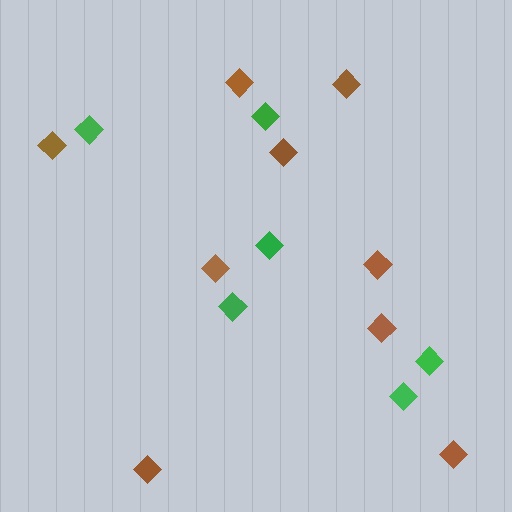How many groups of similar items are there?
There are 2 groups: one group of green diamonds (6) and one group of brown diamonds (9).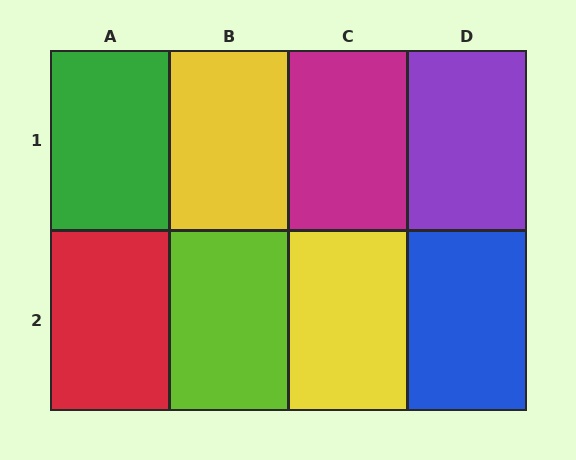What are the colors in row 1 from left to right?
Green, yellow, magenta, purple.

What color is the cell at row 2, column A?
Red.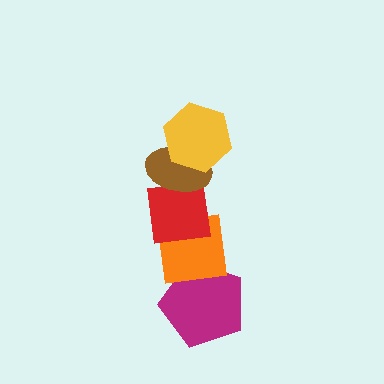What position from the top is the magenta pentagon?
The magenta pentagon is 5th from the top.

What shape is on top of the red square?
The brown ellipse is on top of the red square.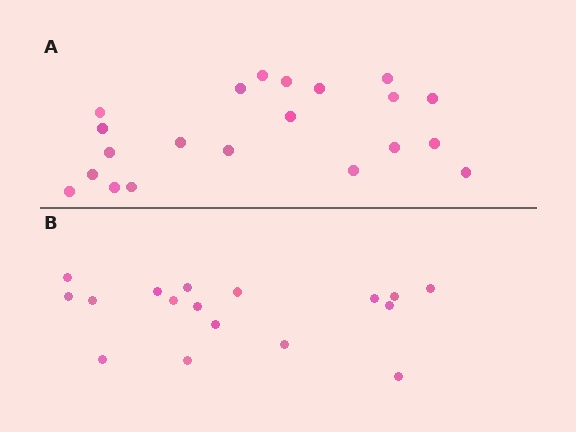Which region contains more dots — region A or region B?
Region A (the top region) has more dots.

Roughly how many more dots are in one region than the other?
Region A has about 4 more dots than region B.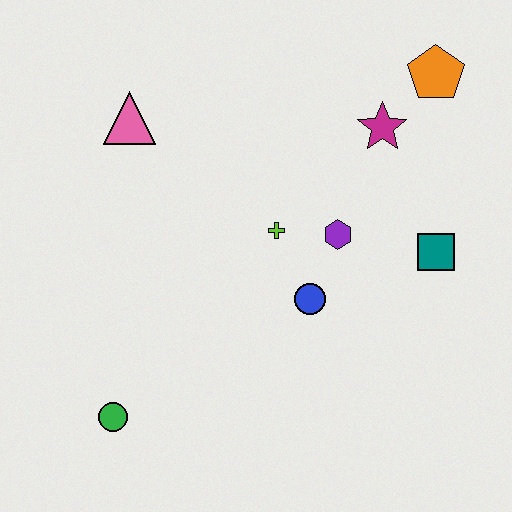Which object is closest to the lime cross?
The purple hexagon is closest to the lime cross.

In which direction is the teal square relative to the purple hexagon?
The teal square is to the right of the purple hexagon.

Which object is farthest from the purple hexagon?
The green circle is farthest from the purple hexagon.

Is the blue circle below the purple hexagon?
Yes